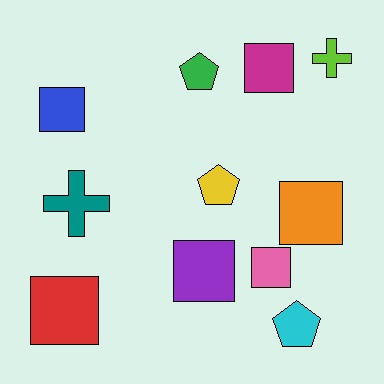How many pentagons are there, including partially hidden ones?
There are 3 pentagons.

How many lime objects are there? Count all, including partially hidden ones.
There is 1 lime object.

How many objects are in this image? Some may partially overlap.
There are 11 objects.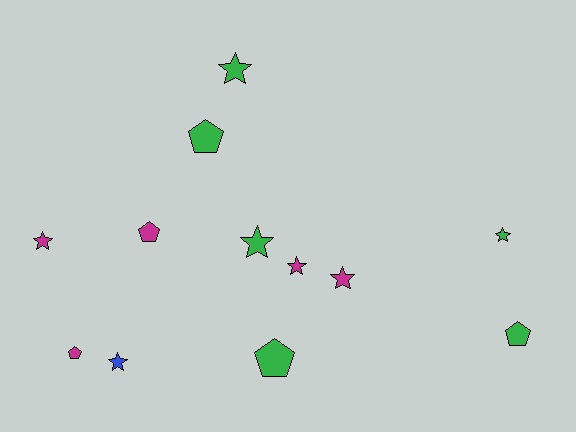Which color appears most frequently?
Green, with 6 objects.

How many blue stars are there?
There is 1 blue star.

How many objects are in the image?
There are 12 objects.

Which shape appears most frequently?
Star, with 7 objects.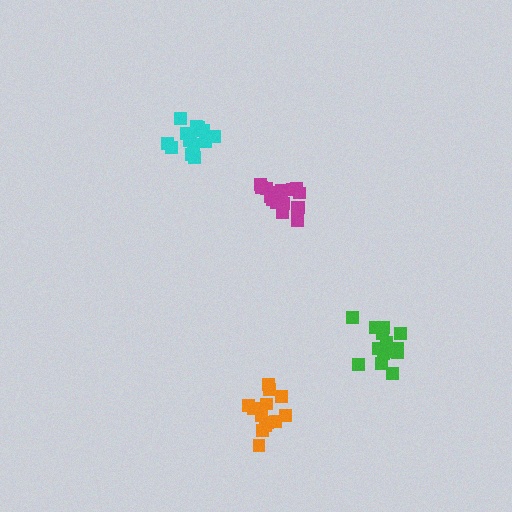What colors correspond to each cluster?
The clusters are colored: magenta, orange, cyan, green.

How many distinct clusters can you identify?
There are 4 distinct clusters.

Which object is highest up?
The cyan cluster is topmost.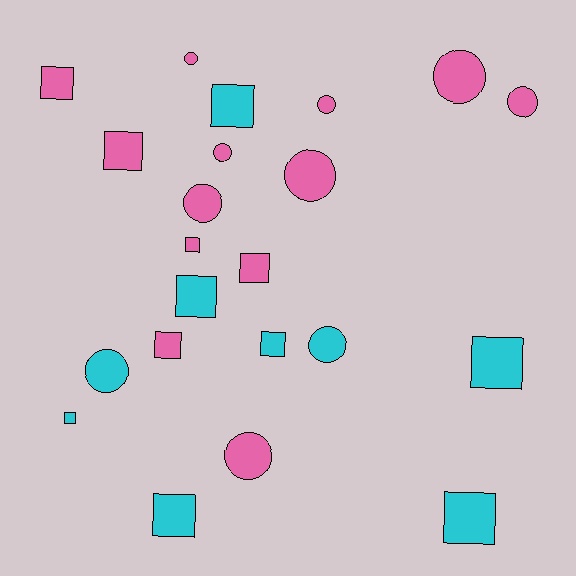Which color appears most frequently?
Pink, with 13 objects.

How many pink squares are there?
There are 5 pink squares.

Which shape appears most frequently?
Square, with 12 objects.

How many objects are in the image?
There are 22 objects.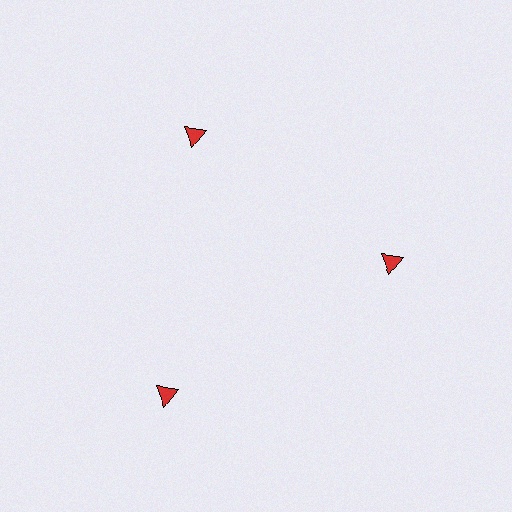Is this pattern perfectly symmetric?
No. The 3 red triangles are arranged in a ring, but one element near the 7 o'clock position is pushed outward from the center, breaking the 3-fold rotational symmetry.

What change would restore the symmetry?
The symmetry would be restored by moving it inward, back onto the ring so that all 3 triangles sit at equal angles and equal distance from the center.